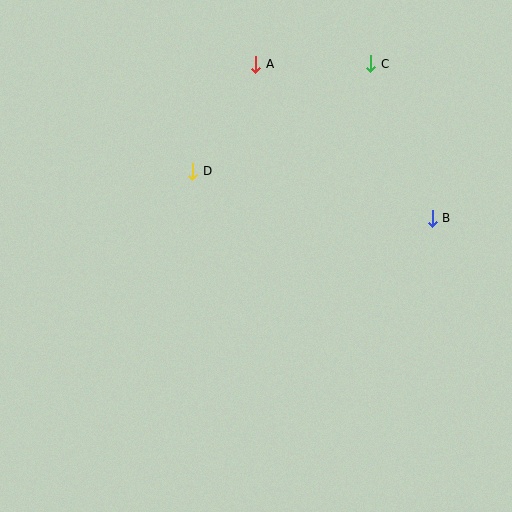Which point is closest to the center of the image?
Point D at (193, 171) is closest to the center.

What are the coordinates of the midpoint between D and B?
The midpoint between D and B is at (313, 195).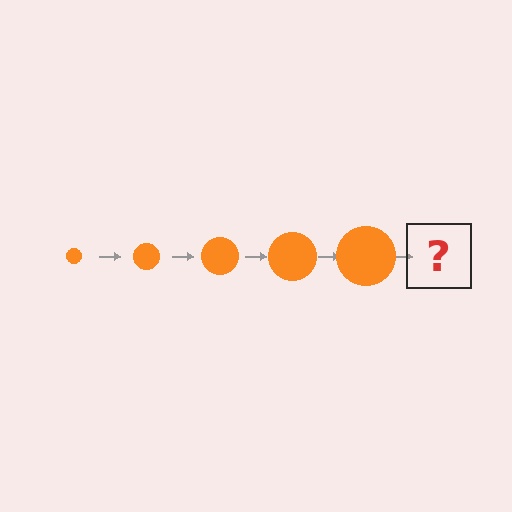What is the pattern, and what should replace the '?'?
The pattern is that the circle gets progressively larger each step. The '?' should be an orange circle, larger than the previous one.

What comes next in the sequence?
The next element should be an orange circle, larger than the previous one.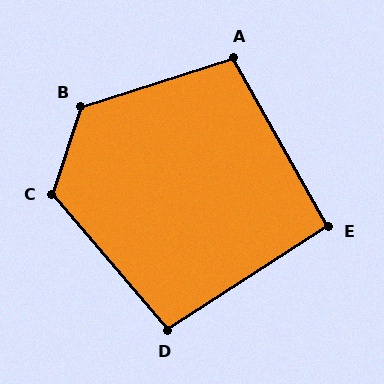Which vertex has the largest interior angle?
B, at approximately 126 degrees.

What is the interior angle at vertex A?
Approximately 102 degrees (obtuse).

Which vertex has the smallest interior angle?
E, at approximately 93 degrees.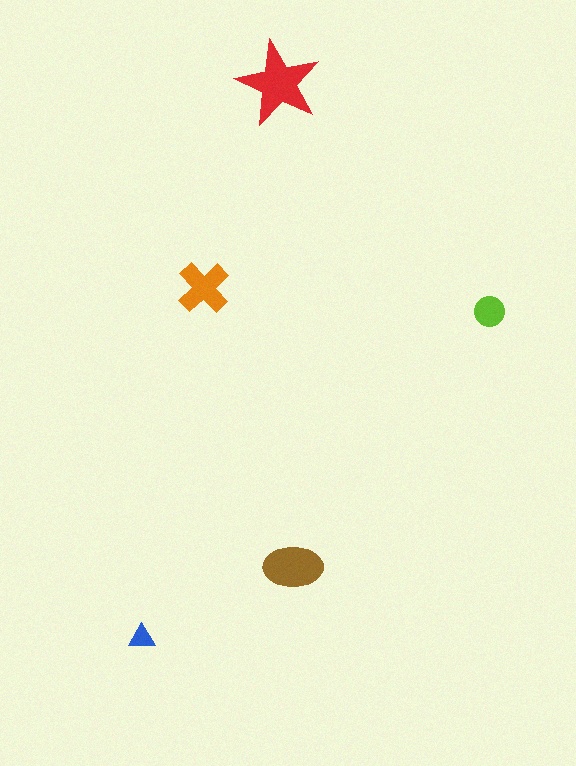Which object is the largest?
The red star.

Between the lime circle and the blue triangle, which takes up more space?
The lime circle.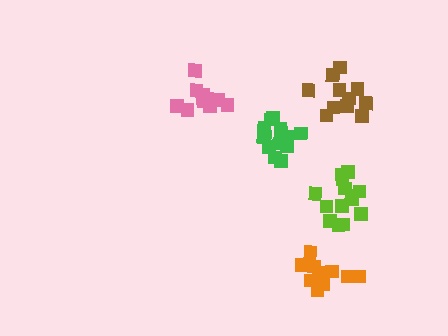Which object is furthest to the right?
The lime cluster is rightmost.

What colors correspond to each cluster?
The clusters are colored: pink, lime, brown, green, orange.